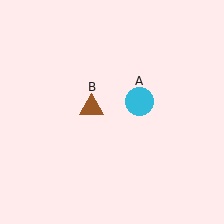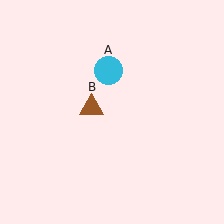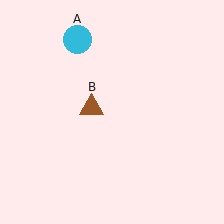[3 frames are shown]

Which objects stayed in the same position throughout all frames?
Brown triangle (object B) remained stationary.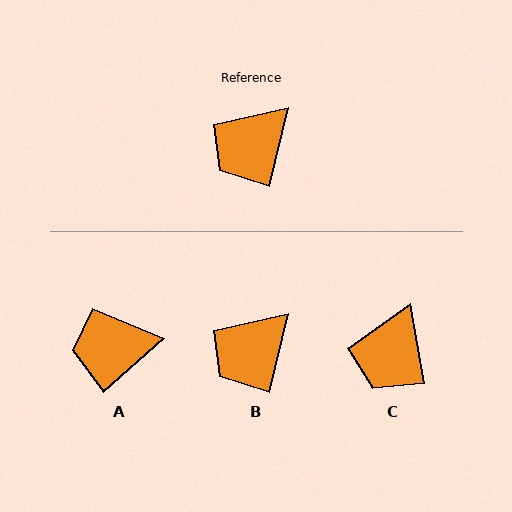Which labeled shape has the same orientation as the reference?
B.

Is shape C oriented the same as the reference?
No, it is off by about 24 degrees.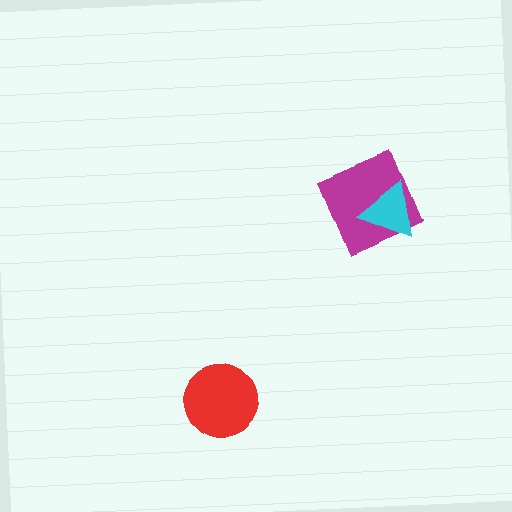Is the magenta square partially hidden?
Yes, it is partially covered by another shape.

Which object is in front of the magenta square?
The cyan triangle is in front of the magenta square.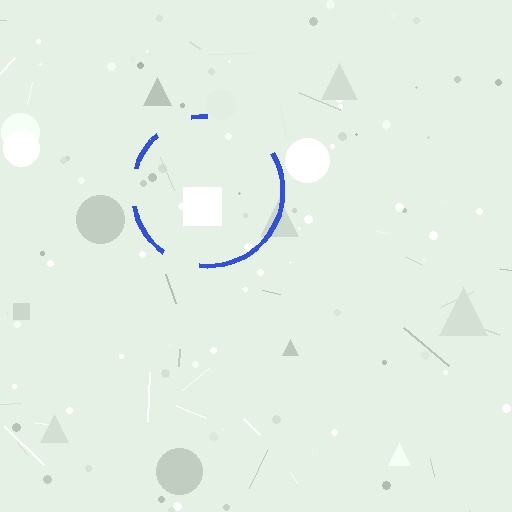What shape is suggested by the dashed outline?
The dashed outline suggests a circle.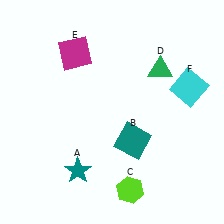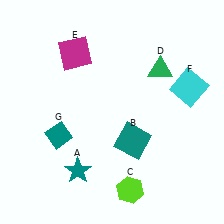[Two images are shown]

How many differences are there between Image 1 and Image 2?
There is 1 difference between the two images.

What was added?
A teal diamond (G) was added in Image 2.